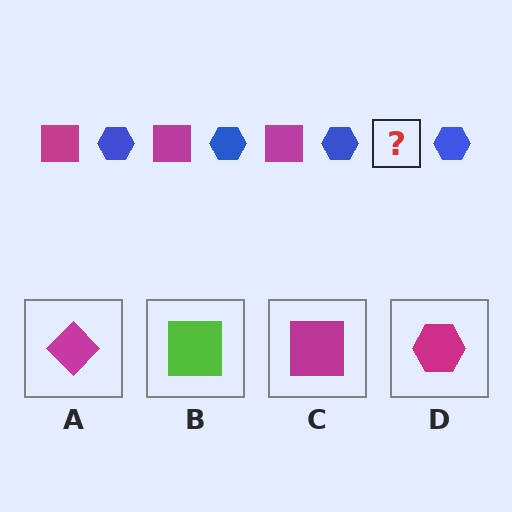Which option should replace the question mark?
Option C.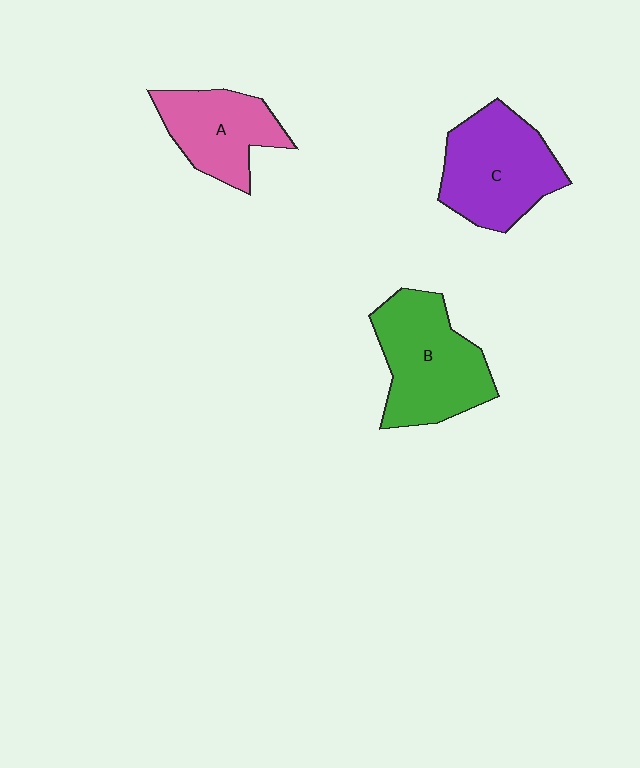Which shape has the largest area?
Shape B (green).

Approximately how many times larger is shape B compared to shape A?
Approximately 1.4 times.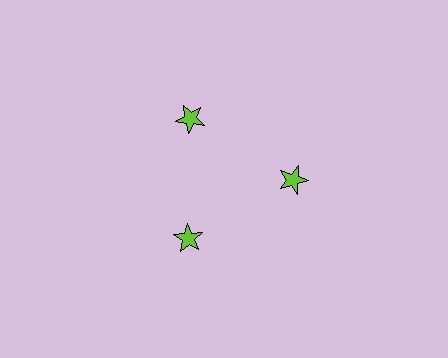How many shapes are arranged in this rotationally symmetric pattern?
There are 3 shapes, arranged in 3 groups of 1.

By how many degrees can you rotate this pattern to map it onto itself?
The pattern maps onto itself every 120 degrees of rotation.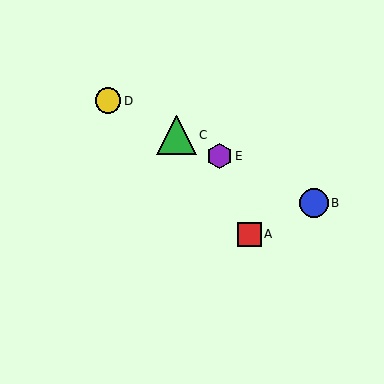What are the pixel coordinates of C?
Object C is at (177, 135).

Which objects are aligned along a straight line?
Objects B, C, D, E are aligned along a straight line.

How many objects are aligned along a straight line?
4 objects (B, C, D, E) are aligned along a straight line.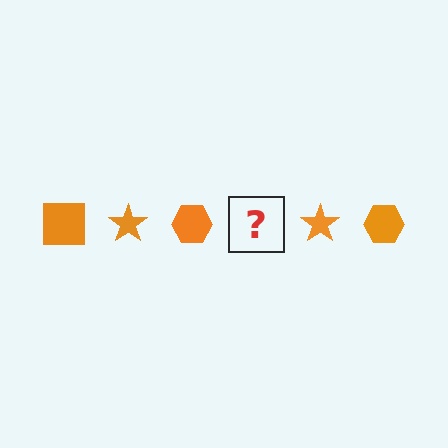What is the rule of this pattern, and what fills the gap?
The rule is that the pattern cycles through square, star, hexagon shapes in orange. The gap should be filled with an orange square.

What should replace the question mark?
The question mark should be replaced with an orange square.